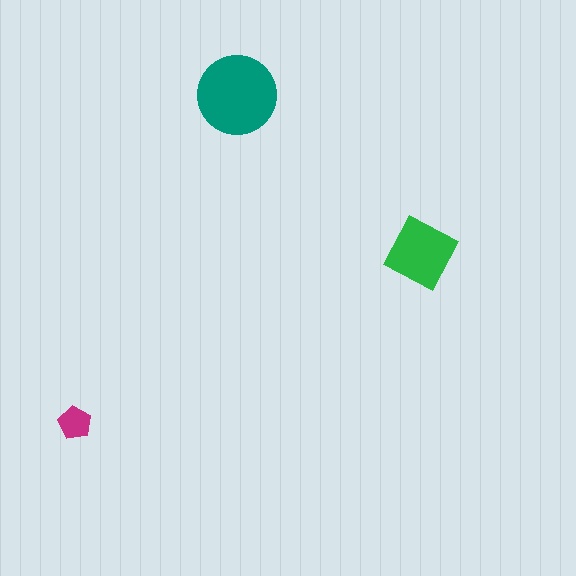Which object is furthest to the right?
The green diamond is rightmost.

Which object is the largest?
The teal circle.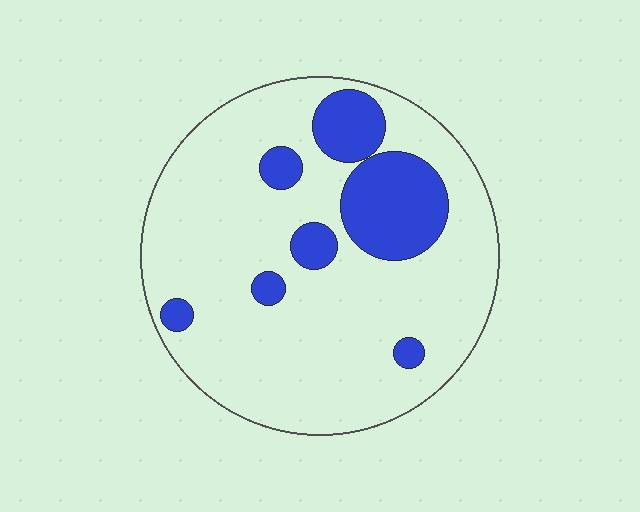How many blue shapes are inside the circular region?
7.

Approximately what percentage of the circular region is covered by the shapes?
Approximately 20%.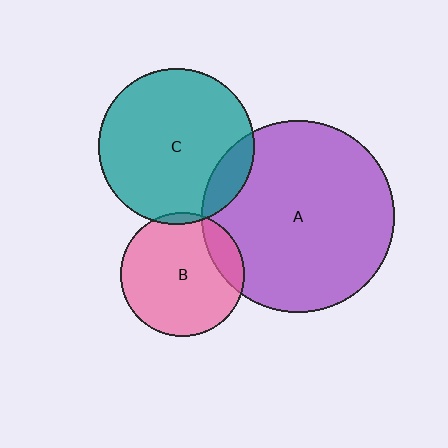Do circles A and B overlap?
Yes.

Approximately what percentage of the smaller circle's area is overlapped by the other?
Approximately 15%.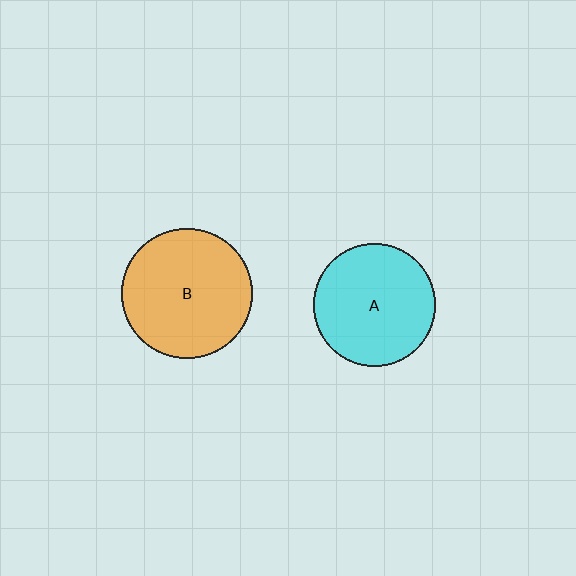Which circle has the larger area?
Circle B (orange).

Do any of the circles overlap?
No, none of the circles overlap.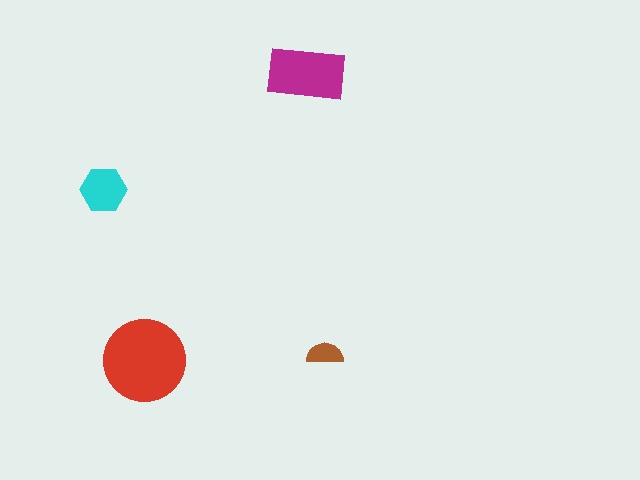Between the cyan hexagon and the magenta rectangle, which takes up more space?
The magenta rectangle.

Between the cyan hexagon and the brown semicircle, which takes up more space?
The cyan hexagon.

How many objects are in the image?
There are 4 objects in the image.